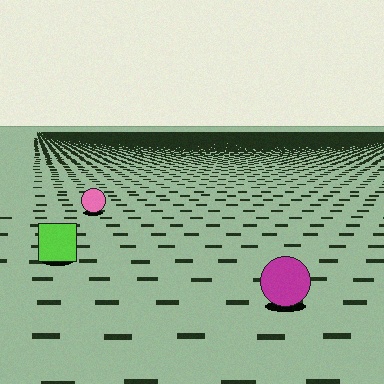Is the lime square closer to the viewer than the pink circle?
Yes. The lime square is closer — you can tell from the texture gradient: the ground texture is coarser near it.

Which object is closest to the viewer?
The magenta circle is closest. The texture marks near it are larger and more spread out.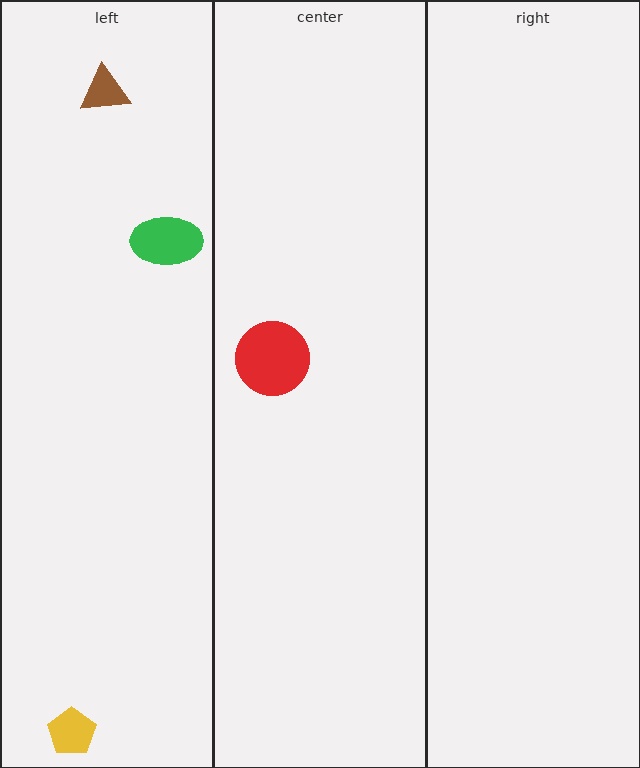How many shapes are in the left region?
3.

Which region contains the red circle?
The center region.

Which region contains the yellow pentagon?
The left region.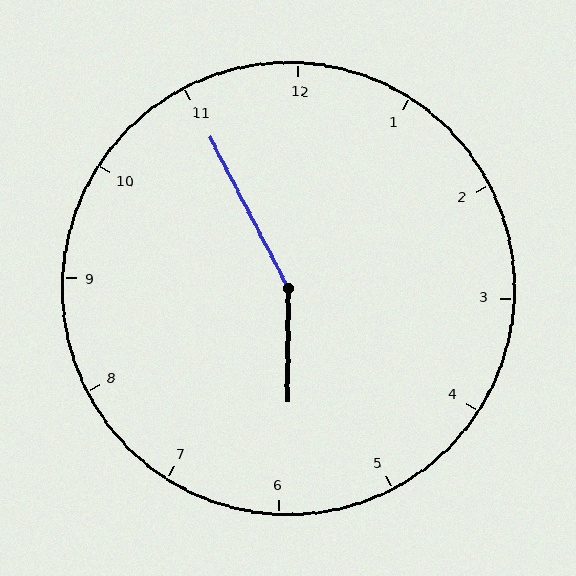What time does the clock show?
5:55.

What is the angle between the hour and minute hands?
Approximately 152 degrees.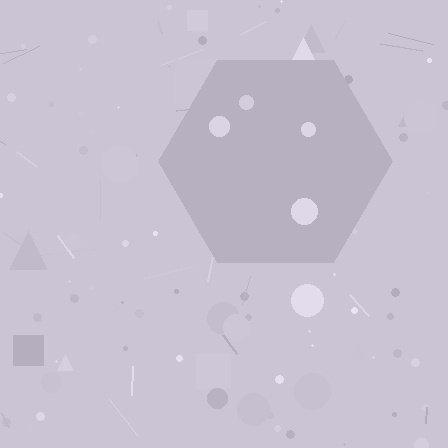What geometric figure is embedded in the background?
A hexagon is embedded in the background.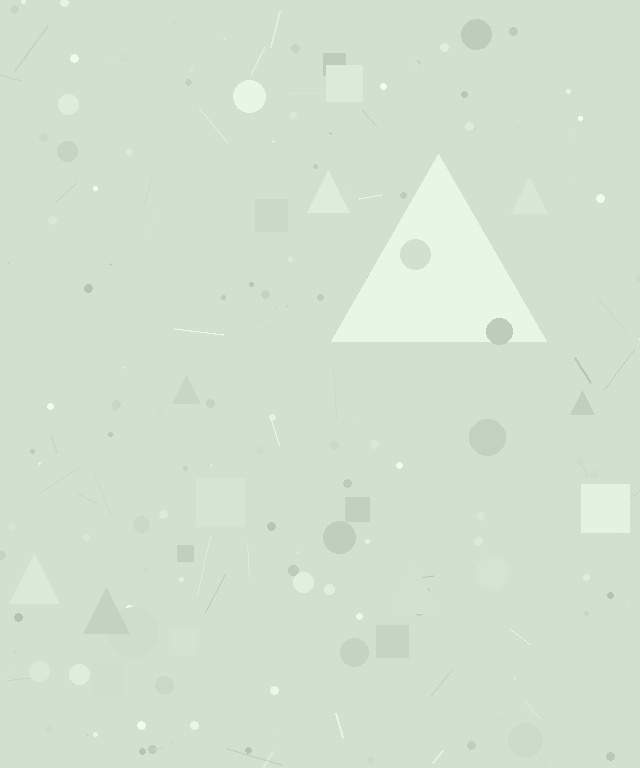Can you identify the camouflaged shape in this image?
The camouflaged shape is a triangle.